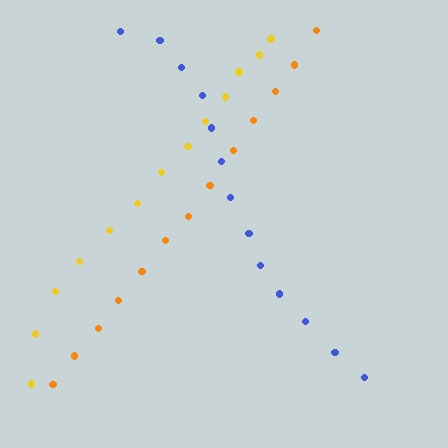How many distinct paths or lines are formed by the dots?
There are 3 distinct paths.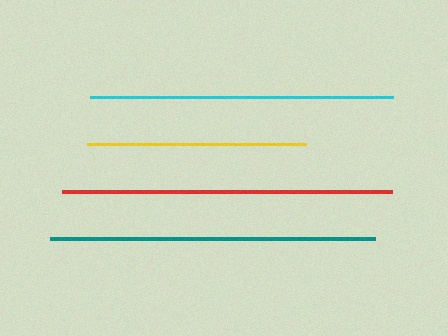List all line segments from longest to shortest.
From longest to shortest: red, teal, cyan, yellow.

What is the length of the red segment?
The red segment is approximately 330 pixels long.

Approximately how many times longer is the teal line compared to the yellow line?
The teal line is approximately 1.5 times the length of the yellow line.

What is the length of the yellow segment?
The yellow segment is approximately 219 pixels long.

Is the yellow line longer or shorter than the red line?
The red line is longer than the yellow line.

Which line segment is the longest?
The red line is the longest at approximately 330 pixels.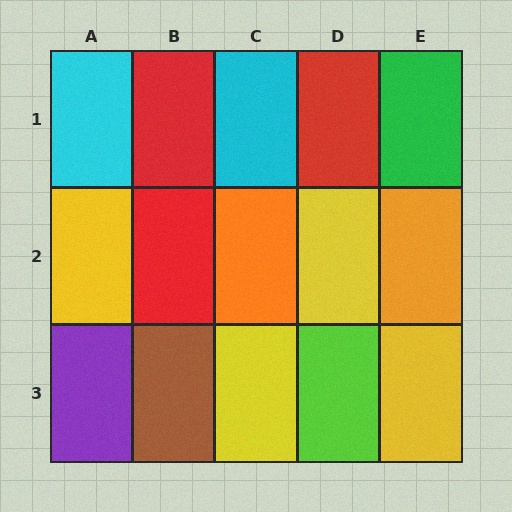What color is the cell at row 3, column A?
Purple.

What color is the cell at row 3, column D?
Lime.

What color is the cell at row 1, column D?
Red.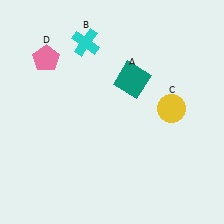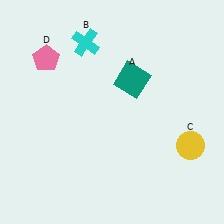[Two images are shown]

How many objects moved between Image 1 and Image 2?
1 object moved between the two images.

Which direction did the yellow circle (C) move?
The yellow circle (C) moved down.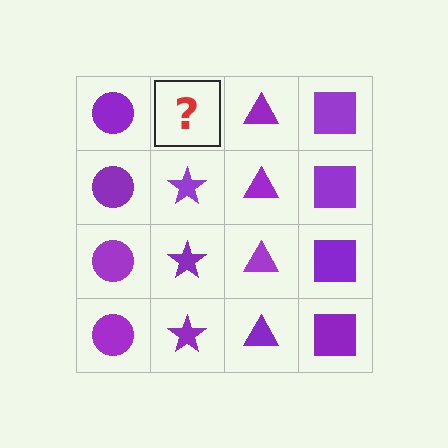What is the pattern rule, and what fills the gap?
The rule is that each column has a consistent shape. The gap should be filled with a purple star.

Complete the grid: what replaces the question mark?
The question mark should be replaced with a purple star.